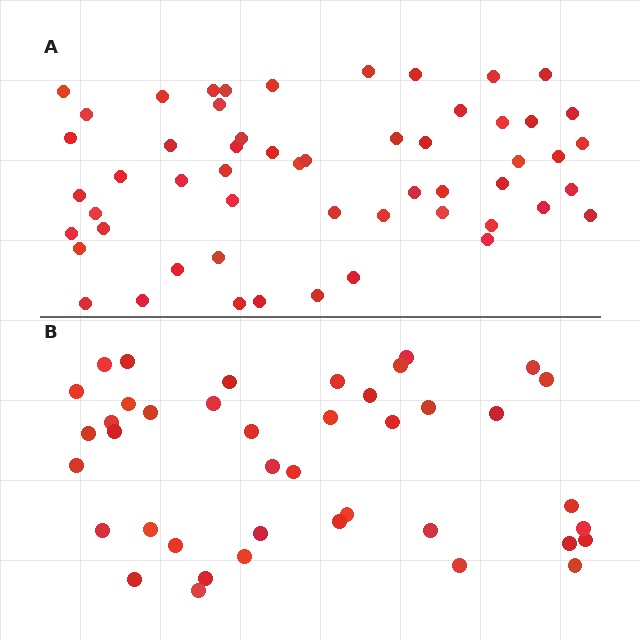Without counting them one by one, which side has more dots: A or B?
Region A (the top region) has more dots.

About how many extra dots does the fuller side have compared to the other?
Region A has approximately 15 more dots than region B.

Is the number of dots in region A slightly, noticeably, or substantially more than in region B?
Region A has noticeably more, but not dramatically so. The ratio is roughly 1.3 to 1.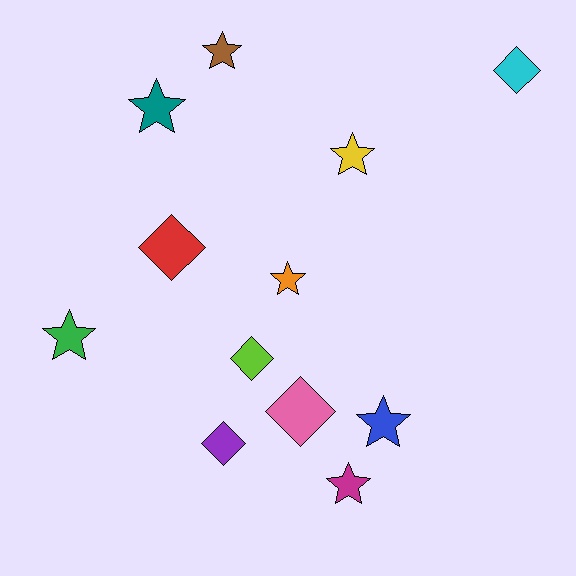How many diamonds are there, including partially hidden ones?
There are 5 diamonds.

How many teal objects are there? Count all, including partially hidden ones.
There is 1 teal object.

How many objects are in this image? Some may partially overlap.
There are 12 objects.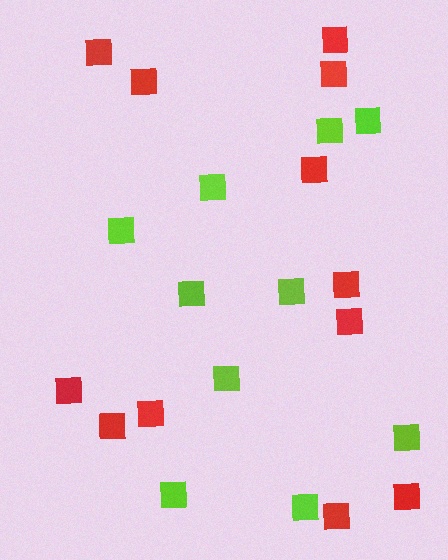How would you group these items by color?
There are 2 groups: one group of lime squares (10) and one group of red squares (12).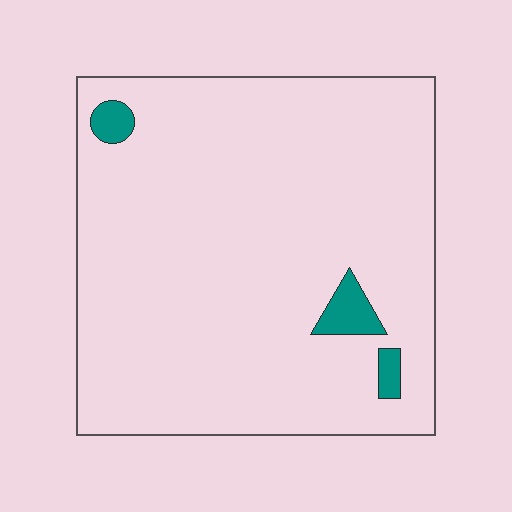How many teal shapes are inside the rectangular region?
3.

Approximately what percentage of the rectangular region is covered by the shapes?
Approximately 5%.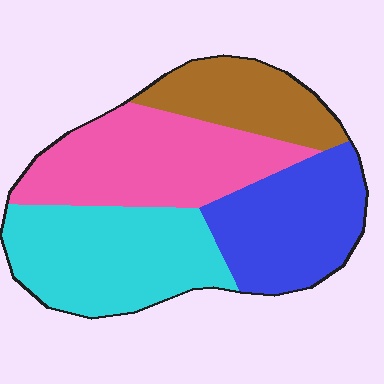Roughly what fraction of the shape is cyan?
Cyan covers 30% of the shape.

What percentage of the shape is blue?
Blue covers roughly 25% of the shape.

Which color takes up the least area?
Brown, at roughly 15%.